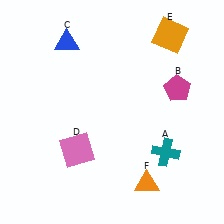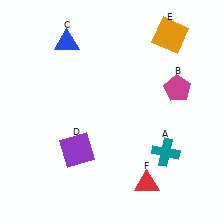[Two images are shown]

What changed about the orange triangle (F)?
In Image 1, F is orange. In Image 2, it changed to red.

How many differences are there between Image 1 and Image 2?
There are 2 differences between the two images.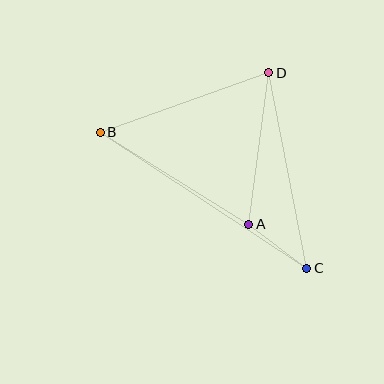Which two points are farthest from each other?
Points B and C are farthest from each other.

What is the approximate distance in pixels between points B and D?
The distance between B and D is approximately 179 pixels.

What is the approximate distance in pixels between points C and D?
The distance between C and D is approximately 199 pixels.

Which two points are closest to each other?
Points A and C are closest to each other.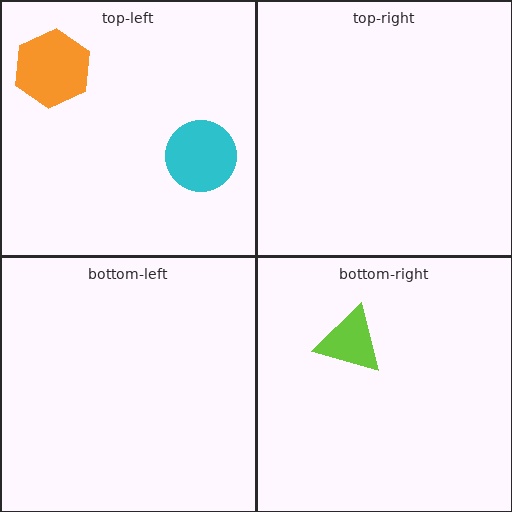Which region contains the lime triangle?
The bottom-right region.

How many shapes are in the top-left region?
2.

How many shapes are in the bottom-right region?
1.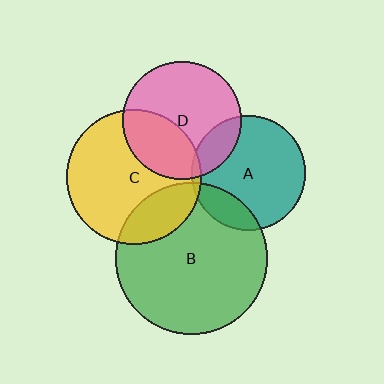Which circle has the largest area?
Circle B (green).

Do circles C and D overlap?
Yes.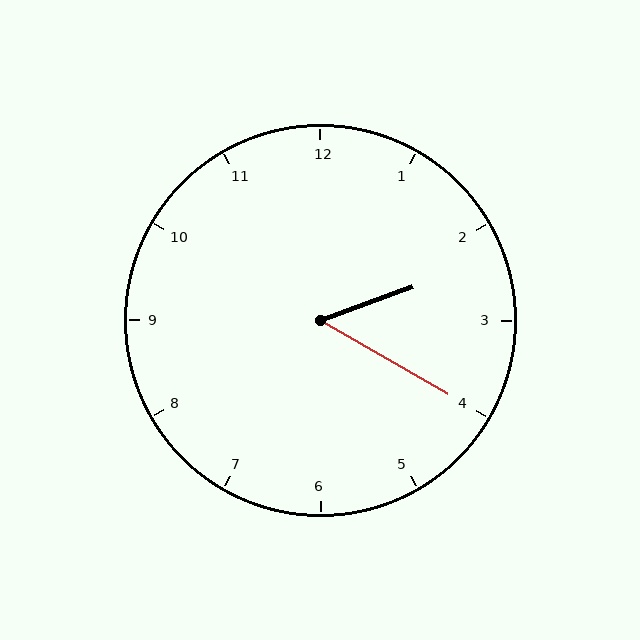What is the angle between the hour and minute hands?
Approximately 50 degrees.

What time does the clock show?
2:20.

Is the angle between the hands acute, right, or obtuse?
It is acute.